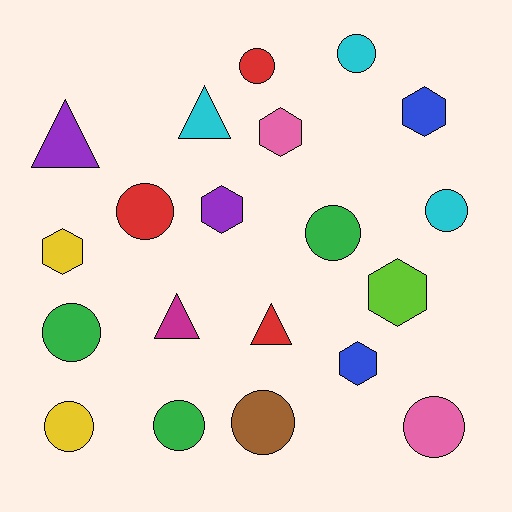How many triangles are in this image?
There are 4 triangles.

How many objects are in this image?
There are 20 objects.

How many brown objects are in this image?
There is 1 brown object.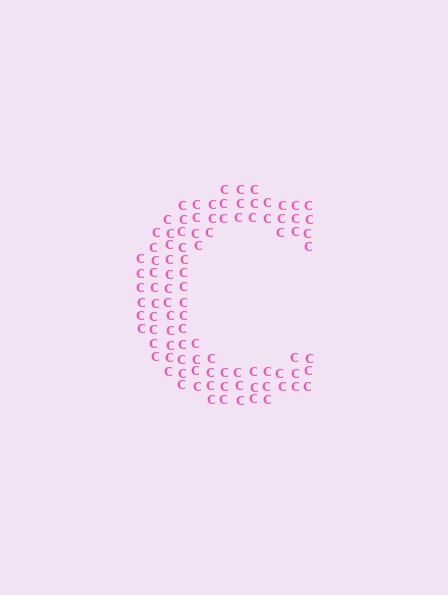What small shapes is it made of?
It is made of small letter C's.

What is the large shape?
The large shape is the letter C.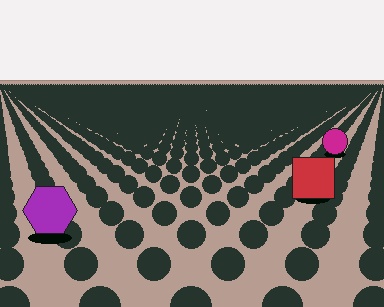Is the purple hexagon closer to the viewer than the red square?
Yes. The purple hexagon is closer — you can tell from the texture gradient: the ground texture is coarser near it.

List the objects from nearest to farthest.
From nearest to farthest: the purple hexagon, the red square, the magenta circle.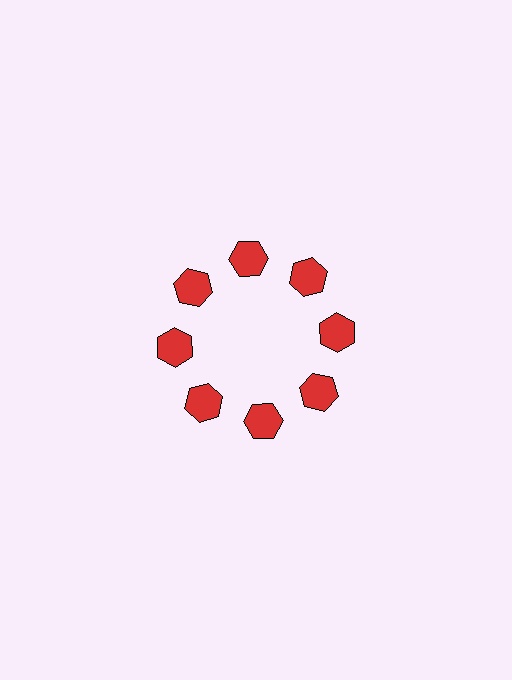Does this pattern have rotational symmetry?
Yes, this pattern has 8-fold rotational symmetry. It looks the same after rotating 45 degrees around the center.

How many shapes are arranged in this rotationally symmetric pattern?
There are 8 shapes, arranged in 8 groups of 1.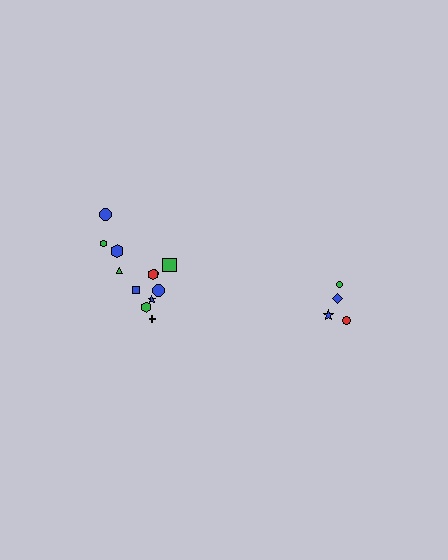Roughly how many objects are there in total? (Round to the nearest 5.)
Roughly 15 objects in total.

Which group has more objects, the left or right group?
The left group.